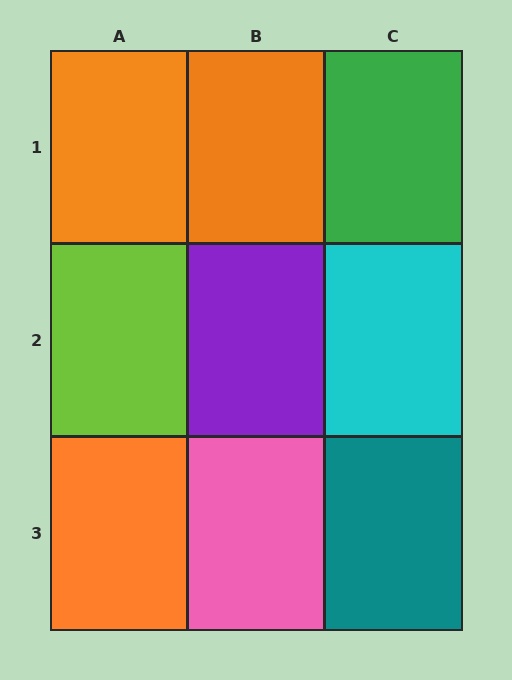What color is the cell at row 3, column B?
Pink.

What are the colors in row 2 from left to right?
Lime, purple, cyan.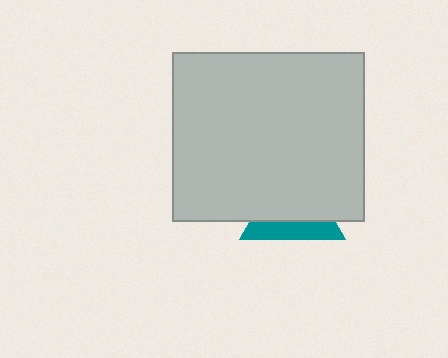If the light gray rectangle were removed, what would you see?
You would see the complete teal triangle.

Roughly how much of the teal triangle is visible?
A small part of it is visible (roughly 35%).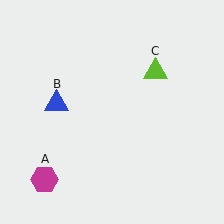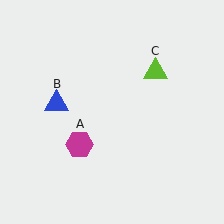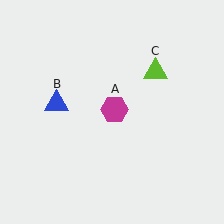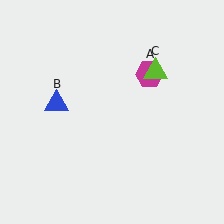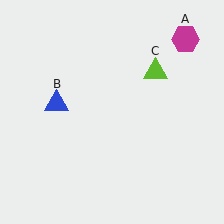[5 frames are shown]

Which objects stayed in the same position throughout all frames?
Blue triangle (object B) and lime triangle (object C) remained stationary.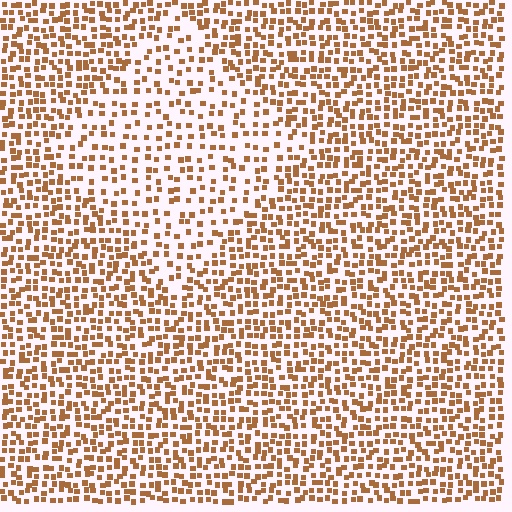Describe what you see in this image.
The image contains small brown elements arranged at two different densities. A diamond-shaped region is visible where the elements are less densely packed than the surrounding area.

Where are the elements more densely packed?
The elements are more densely packed outside the diamond boundary.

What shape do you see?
I see a diamond.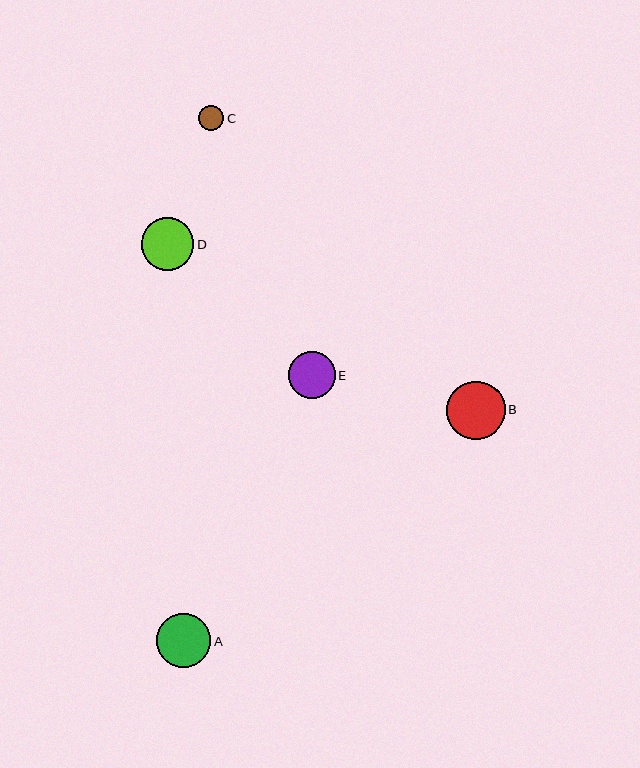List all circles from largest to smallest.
From largest to smallest: B, A, D, E, C.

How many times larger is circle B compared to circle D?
Circle B is approximately 1.1 times the size of circle D.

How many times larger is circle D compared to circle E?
Circle D is approximately 1.1 times the size of circle E.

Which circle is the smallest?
Circle C is the smallest with a size of approximately 26 pixels.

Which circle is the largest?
Circle B is the largest with a size of approximately 59 pixels.